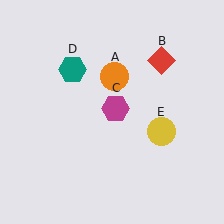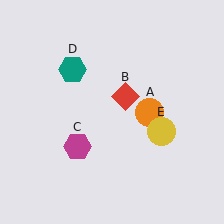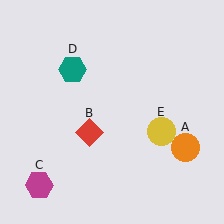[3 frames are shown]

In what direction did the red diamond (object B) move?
The red diamond (object B) moved down and to the left.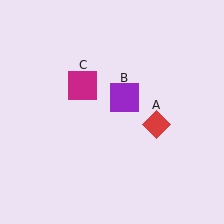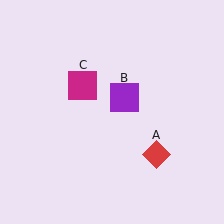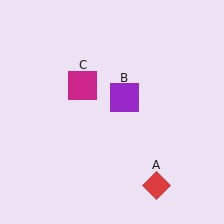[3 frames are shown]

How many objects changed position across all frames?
1 object changed position: red diamond (object A).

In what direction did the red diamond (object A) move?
The red diamond (object A) moved down.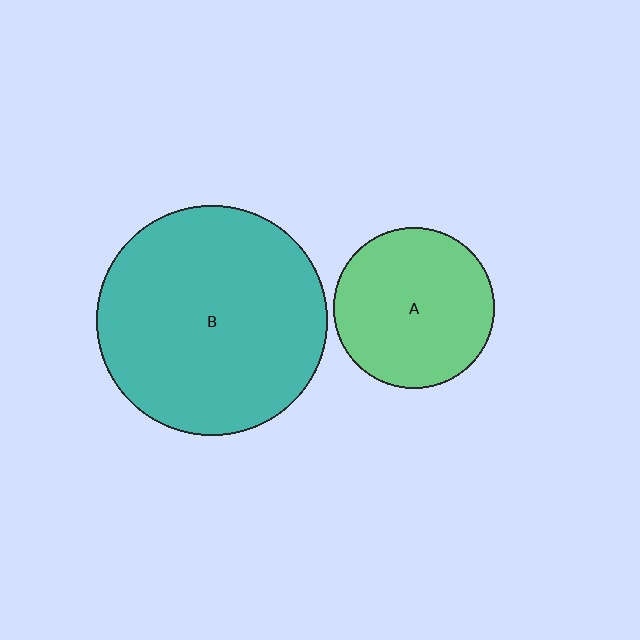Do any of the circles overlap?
No, none of the circles overlap.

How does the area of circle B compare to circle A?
Approximately 2.0 times.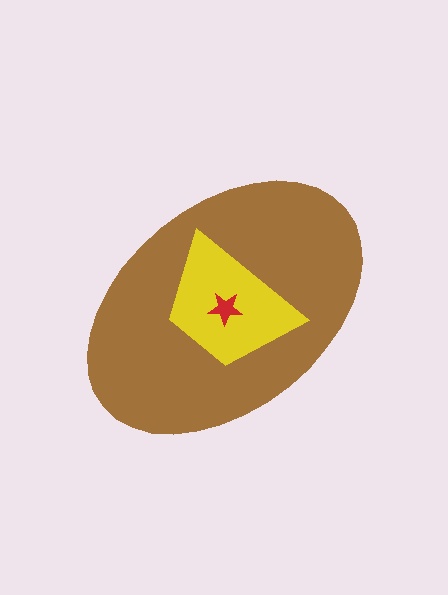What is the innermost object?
The red star.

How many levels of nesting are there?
3.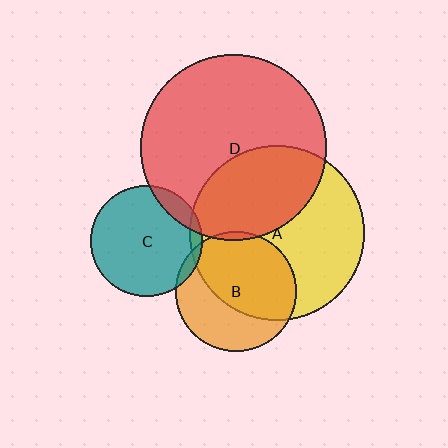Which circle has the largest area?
Circle D (red).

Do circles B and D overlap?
Yes.